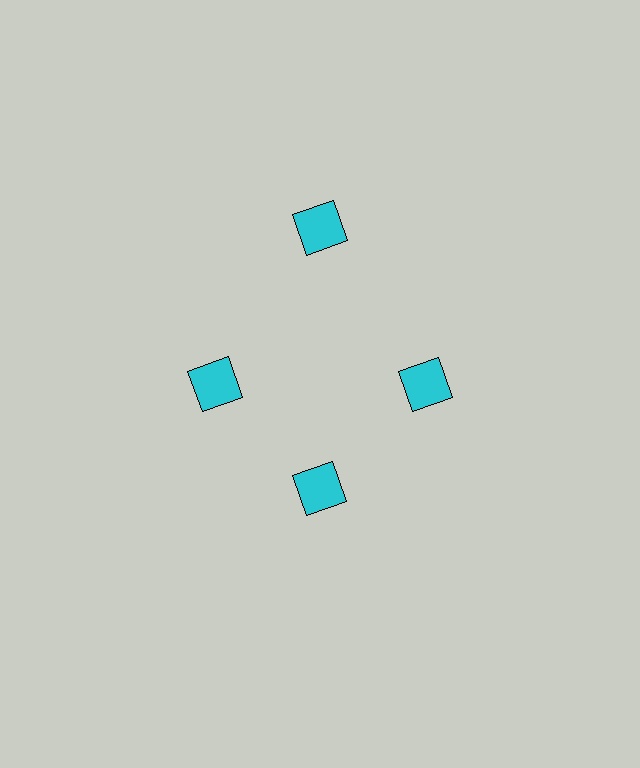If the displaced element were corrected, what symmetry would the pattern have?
It would have 4-fold rotational symmetry — the pattern would map onto itself every 90 degrees.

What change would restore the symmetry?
The symmetry would be restored by moving it inward, back onto the ring so that all 4 squares sit at equal angles and equal distance from the center.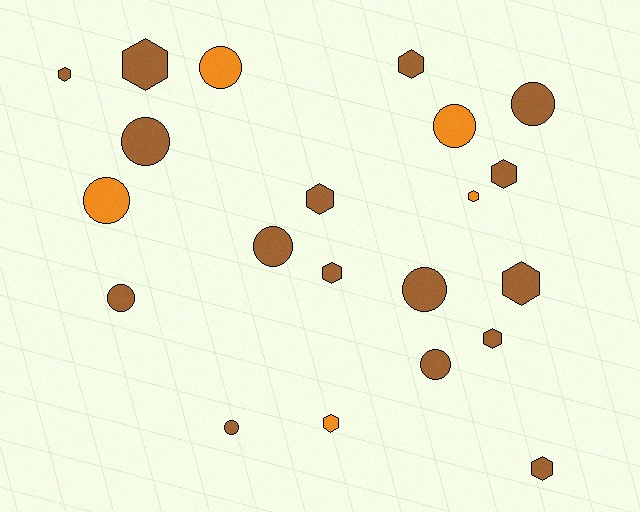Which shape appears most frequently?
Hexagon, with 11 objects.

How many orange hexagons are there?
There are 2 orange hexagons.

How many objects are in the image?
There are 21 objects.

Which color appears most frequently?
Brown, with 16 objects.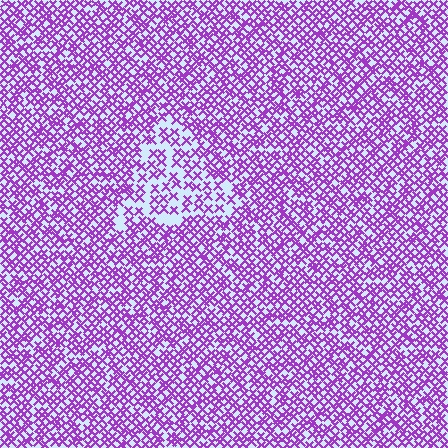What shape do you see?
I see a triangle.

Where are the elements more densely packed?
The elements are more densely packed outside the triangle boundary.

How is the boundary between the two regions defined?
The boundary is defined by a change in element density (approximately 1.9x ratio). All elements are the same color, size, and shape.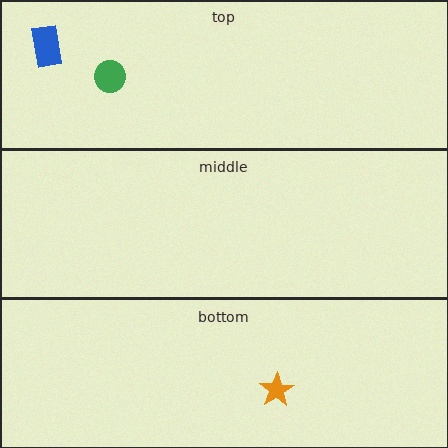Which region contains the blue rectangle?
The top region.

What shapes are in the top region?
The blue rectangle, the green circle.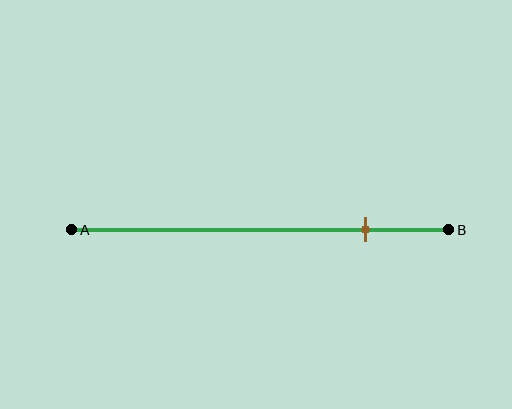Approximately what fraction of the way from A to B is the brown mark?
The brown mark is approximately 80% of the way from A to B.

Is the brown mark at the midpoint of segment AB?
No, the mark is at about 80% from A, not at the 50% midpoint.